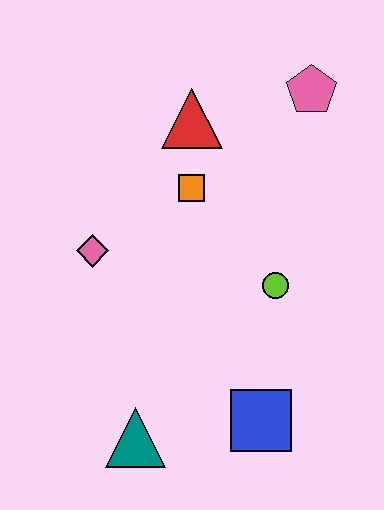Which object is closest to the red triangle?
The orange square is closest to the red triangle.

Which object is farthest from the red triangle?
The teal triangle is farthest from the red triangle.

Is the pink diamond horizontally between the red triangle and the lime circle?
No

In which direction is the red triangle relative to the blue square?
The red triangle is above the blue square.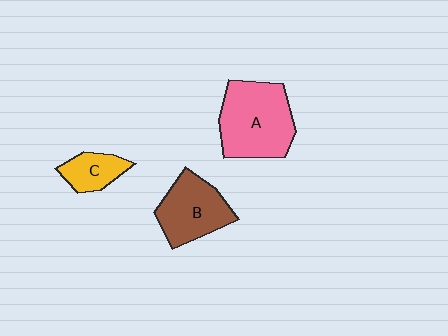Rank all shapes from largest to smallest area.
From largest to smallest: A (pink), B (brown), C (yellow).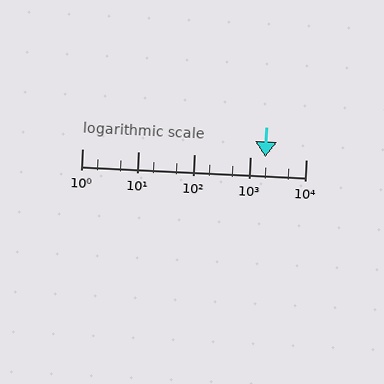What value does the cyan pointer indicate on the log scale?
The pointer indicates approximately 1900.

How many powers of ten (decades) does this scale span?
The scale spans 4 decades, from 1 to 10000.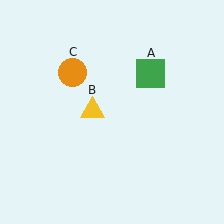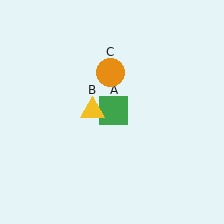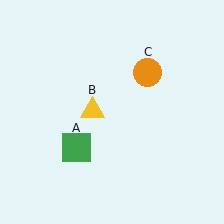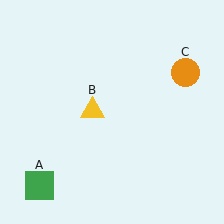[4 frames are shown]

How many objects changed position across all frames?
2 objects changed position: green square (object A), orange circle (object C).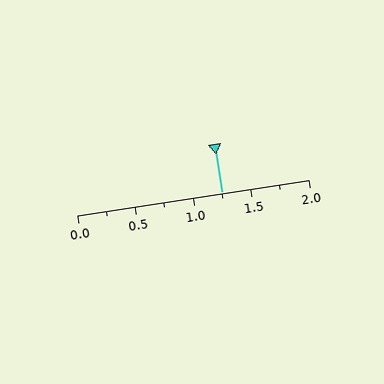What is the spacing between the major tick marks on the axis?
The major ticks are spaced 0.5 apart.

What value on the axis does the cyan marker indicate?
The marker indicates approximately 1.25.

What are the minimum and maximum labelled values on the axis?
The axis runs from 0.0 to 2.0.